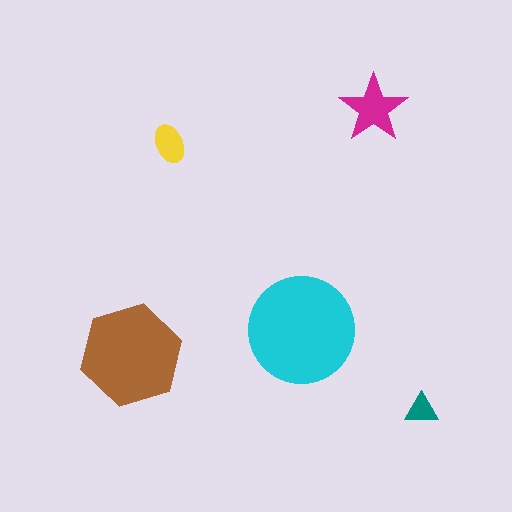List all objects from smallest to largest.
The teal triangle, the yellow ellipse, the magenta star, the brown hexagon, the cyan circle.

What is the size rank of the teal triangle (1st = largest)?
5th.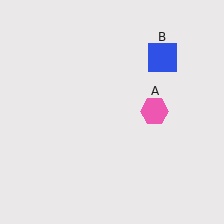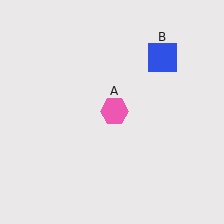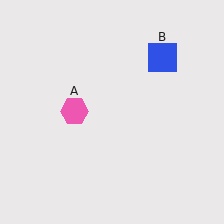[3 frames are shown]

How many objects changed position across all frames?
1 object changed position: pink hexagon (object A).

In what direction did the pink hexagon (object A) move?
The pink hexagon (object A) moved left.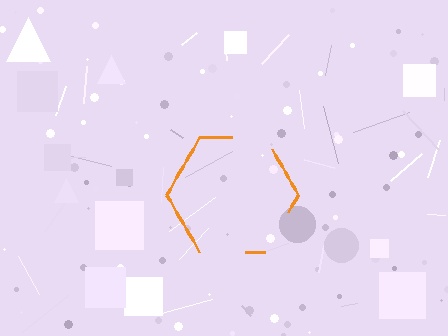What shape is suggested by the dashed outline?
The dashed outline suggests a hexagon.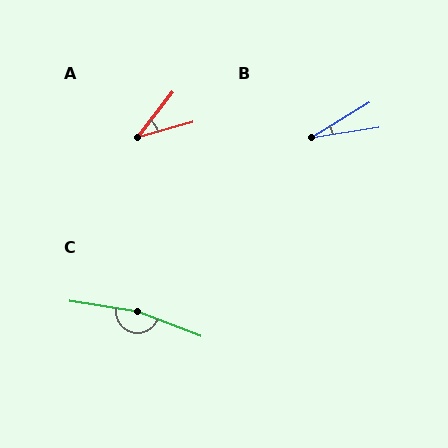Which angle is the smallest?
B, at approximately 23 degrees.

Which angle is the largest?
C, at approximately 168 degrees.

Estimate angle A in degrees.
Approximately 37 degrees.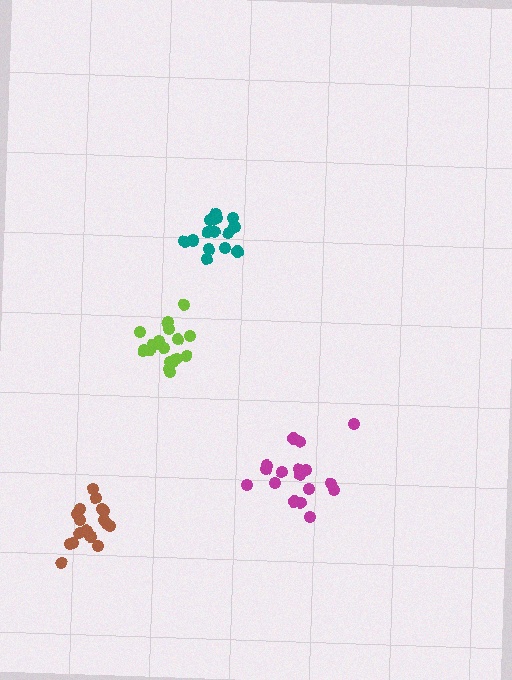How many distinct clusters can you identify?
There are 4 distinct clusters.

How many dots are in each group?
Group 1: 15 dots, Group 2: 17 dots, Group 3: 17 dots, Group 4: 17 dots (66 total).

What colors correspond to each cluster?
The clusters are colored: teal, brown, lime, magenta.